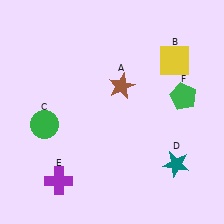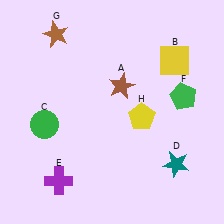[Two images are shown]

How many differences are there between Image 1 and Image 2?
There are 2 differences between the two images.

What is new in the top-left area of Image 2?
A brown star (G) was added in the top-left area of Image 2.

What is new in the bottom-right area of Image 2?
A yellow pentagon (H) was added in the bottom-right area of Image 2.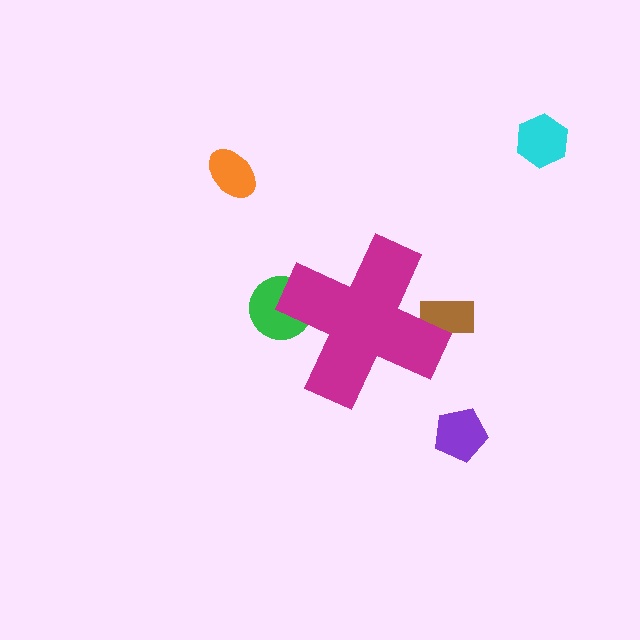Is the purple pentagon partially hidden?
No, the purple pentagon is fully visible.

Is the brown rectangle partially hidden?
Yes, the brown rectangle is partially hidden behind the magenta cross.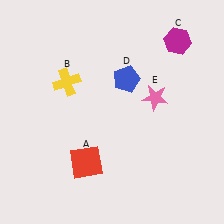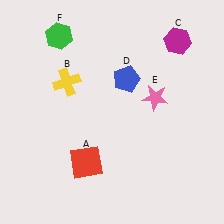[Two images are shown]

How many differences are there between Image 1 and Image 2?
There is 1 difference between the two images.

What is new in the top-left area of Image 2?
A green hexagon (F) was added in the top-left area of Image 2.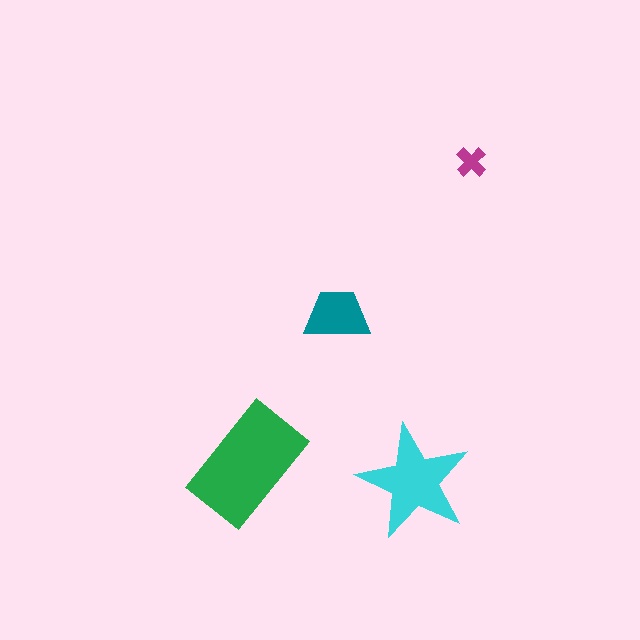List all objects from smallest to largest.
The magenta cross, the teal trapezoid, the cyan star, the green rectangle.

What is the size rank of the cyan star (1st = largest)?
2nd.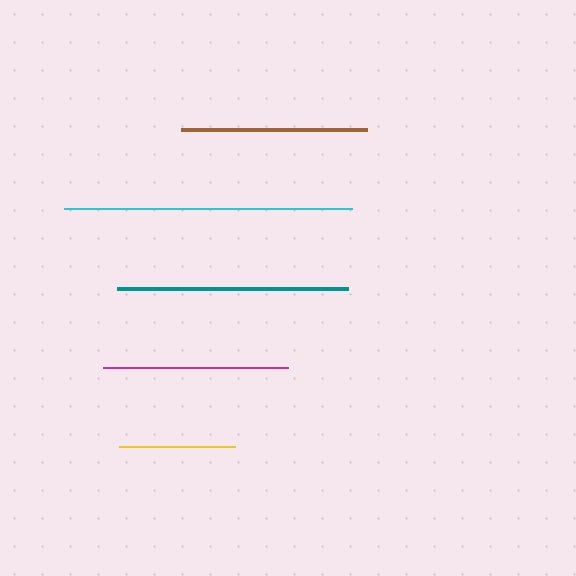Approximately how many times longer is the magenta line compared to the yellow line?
The magenta line is approximately 1.6 times the length of the yellow line.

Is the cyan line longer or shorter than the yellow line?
The cyan line is longer than the yellow line.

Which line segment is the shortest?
The yellow line is the shortest at approximately 116 pixels.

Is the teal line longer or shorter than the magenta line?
The teal line is longer than the magenta line.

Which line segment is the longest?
The cyan line is the longest at approximately 288 pixels.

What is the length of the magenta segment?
The magenta segment is approximately 185 pixels long.